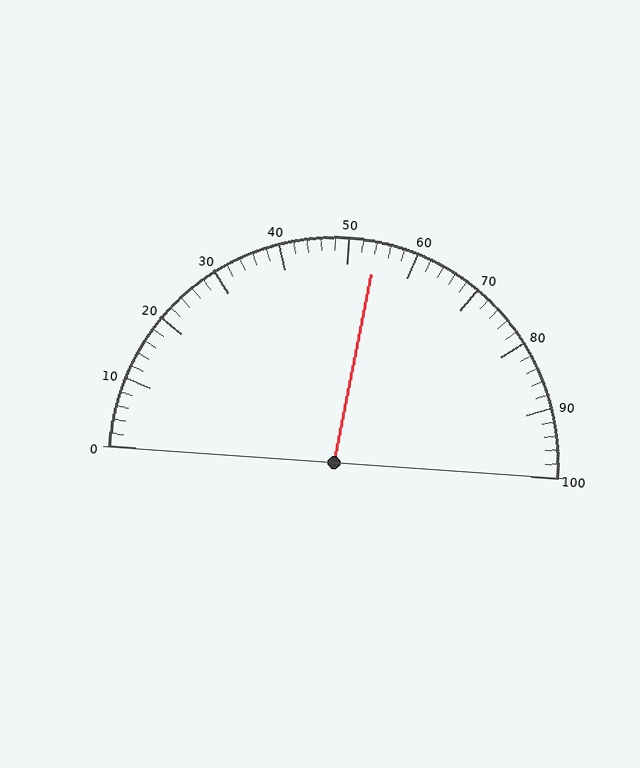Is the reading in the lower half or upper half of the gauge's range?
The reading is in the upper half of the range (0 to 100).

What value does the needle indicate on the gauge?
The needle indicates approximately 54.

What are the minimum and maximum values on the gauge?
The gauge ranges from 0 to 100.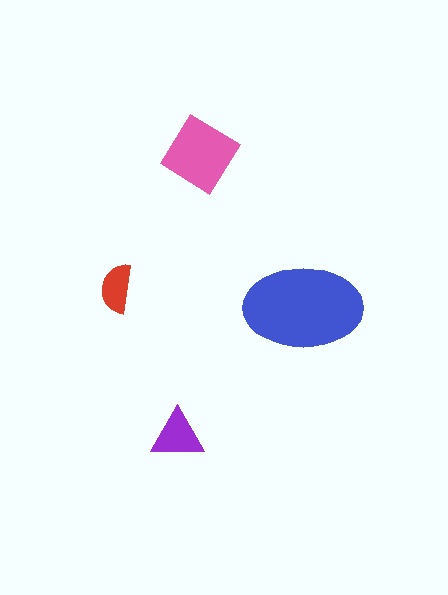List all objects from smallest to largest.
The red semicircle, the purple triangle, the pink diamond, the blue ellipse.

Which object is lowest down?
The purple triangle is bottommost.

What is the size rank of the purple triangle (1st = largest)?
3rd.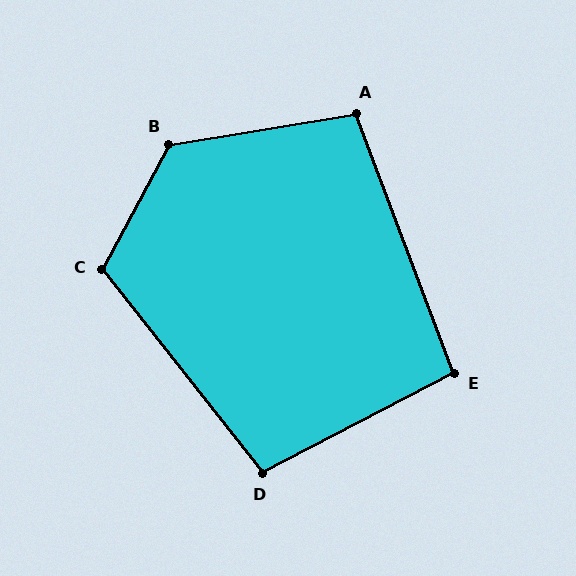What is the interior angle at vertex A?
Approximately 101 degrees (obtuse).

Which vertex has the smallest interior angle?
E, at approximately 97 degrees.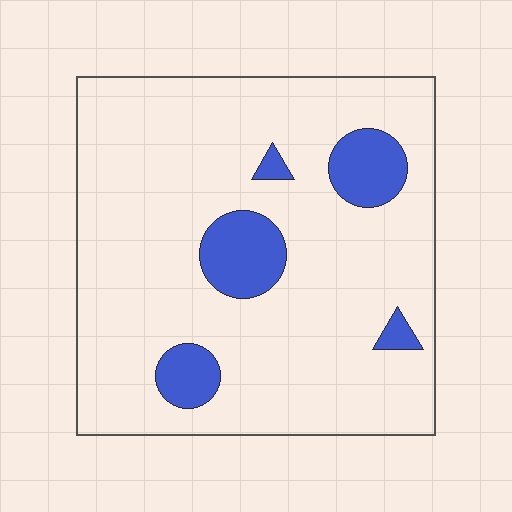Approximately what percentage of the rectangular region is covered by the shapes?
Approximately 15%.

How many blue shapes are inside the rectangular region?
5.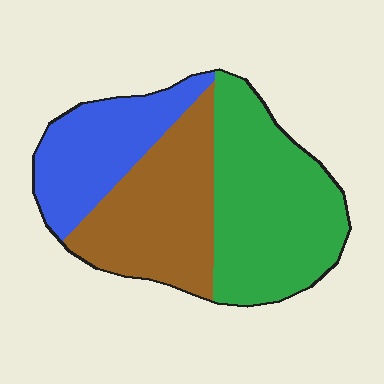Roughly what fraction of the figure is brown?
Brown takes up about one third (1/3) of the figure.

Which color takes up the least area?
Blue, at roughly 25%.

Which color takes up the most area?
Green, at roughly 40%.